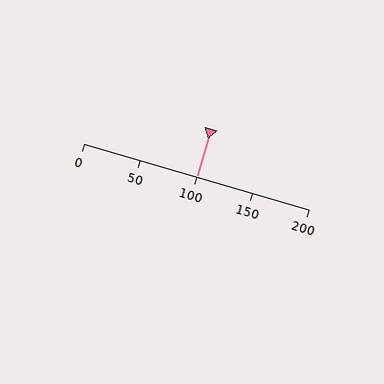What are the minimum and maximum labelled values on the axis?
The axis runs from 0 to 200.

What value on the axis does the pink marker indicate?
The marker indicates approximately 100.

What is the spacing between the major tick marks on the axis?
The major ticks are spaced 50 apart.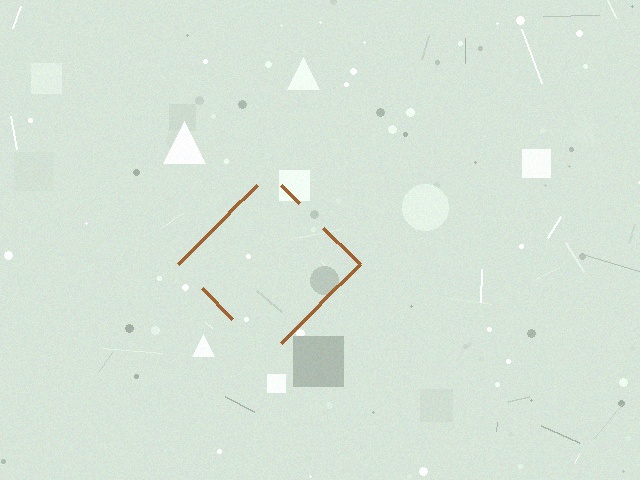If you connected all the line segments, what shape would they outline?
They would outline a diamond.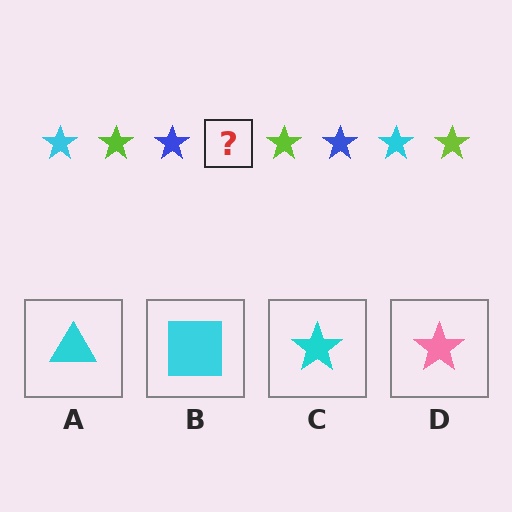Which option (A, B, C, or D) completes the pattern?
C.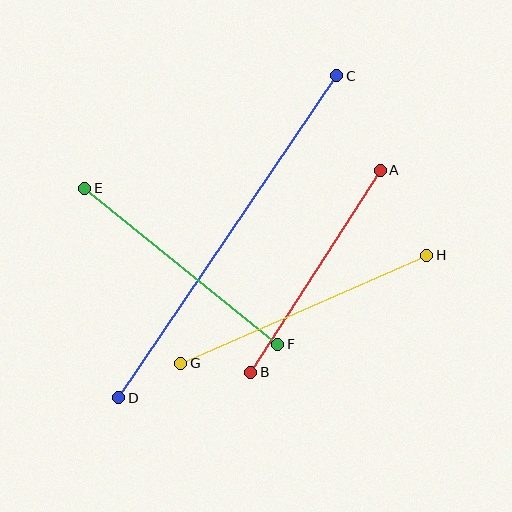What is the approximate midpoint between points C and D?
The midpoint is at approximately (228, 237) pixels.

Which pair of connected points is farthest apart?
Points C and D are farthest apart.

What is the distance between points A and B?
The distance is approximately 240 pixels.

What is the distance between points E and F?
The distance is approximately 248 pixels.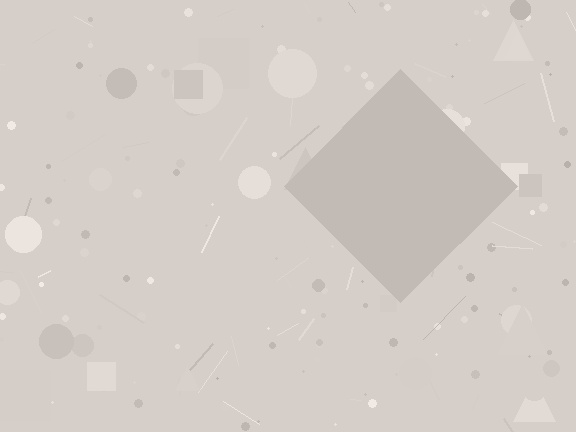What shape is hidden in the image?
A diamond is hidden in the image.